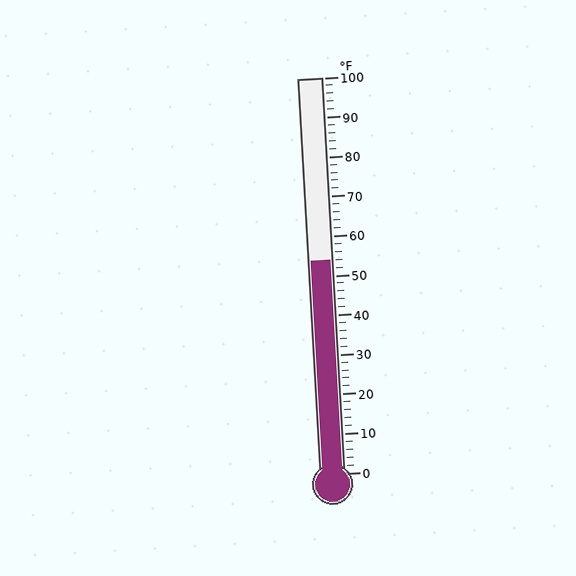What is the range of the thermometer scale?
The thermometer scale ranges from 0°F to 100°F.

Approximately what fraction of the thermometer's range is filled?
The thermometer is filled to approximately 55% of its range.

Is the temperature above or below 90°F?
The temperature is below 90°F.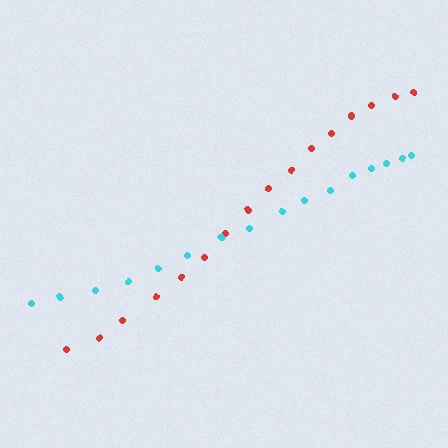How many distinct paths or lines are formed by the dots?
There are 2 distinct paths.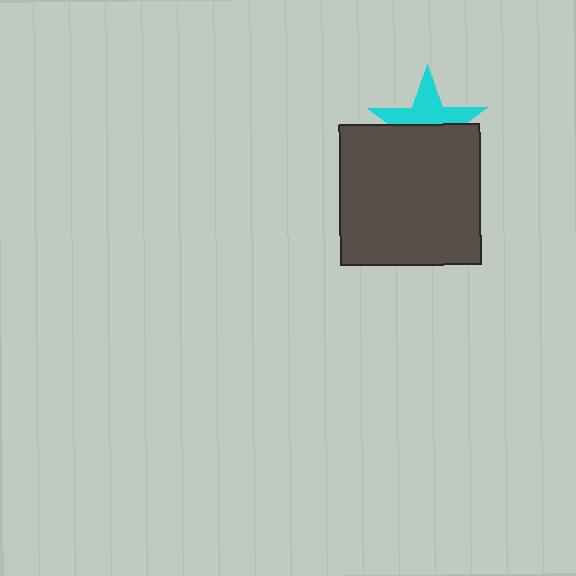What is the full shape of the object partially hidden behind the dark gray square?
The partially hidden object is a cyan star.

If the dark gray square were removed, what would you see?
You would see the complete cyan star.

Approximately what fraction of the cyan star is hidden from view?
Roughly 51% of the cyan star is hidden behind the dark gray square.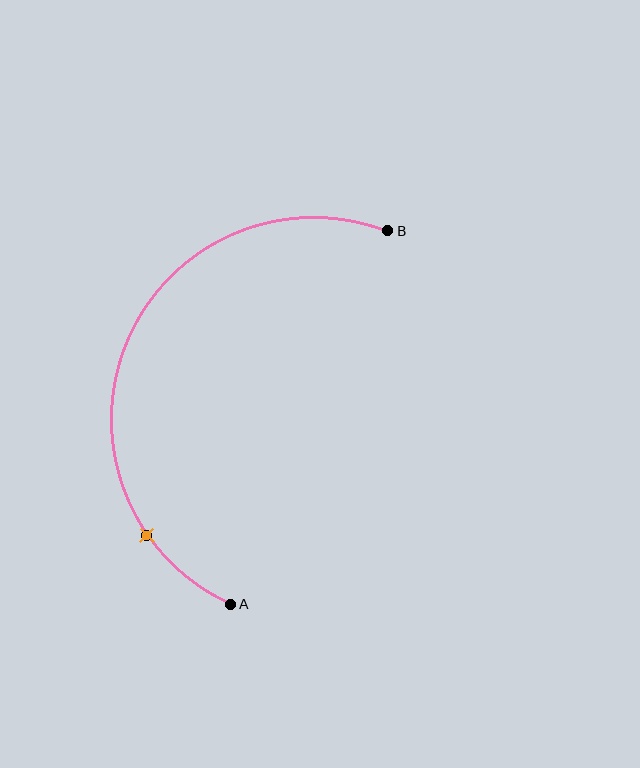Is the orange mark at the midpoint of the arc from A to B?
No. The orange mark lies on the arc but is closer to endpoint A. The arc midpoint would be at the point on the curve equidistant along the arc from both A and B.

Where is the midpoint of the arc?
The arc midpoint is the point on the curve farthest from the straight line joining A and B. It sits to the left of that line.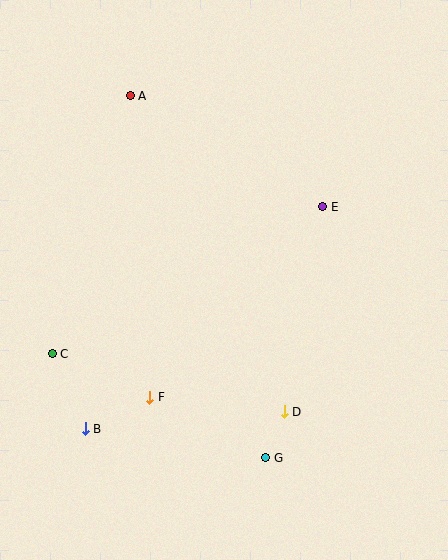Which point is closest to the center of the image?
Point E at (323, 207) is closest to the center.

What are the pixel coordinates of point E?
Point E is at (323, 207).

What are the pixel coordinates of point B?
Point B is at (85, 429).